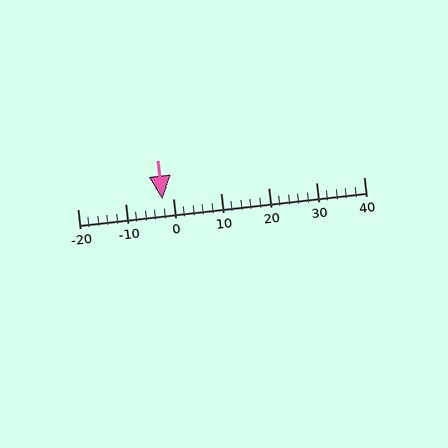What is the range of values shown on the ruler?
The ruler shows values from -20 to 40.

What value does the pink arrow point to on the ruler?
The pink arrow points to approximately -2.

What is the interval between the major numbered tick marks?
The major tick marks are spaced 10 units apart.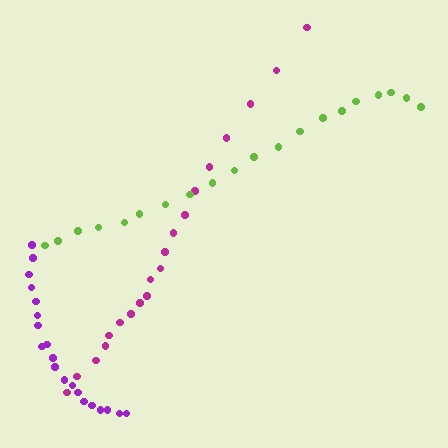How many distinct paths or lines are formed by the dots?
There are 3 distinct paths.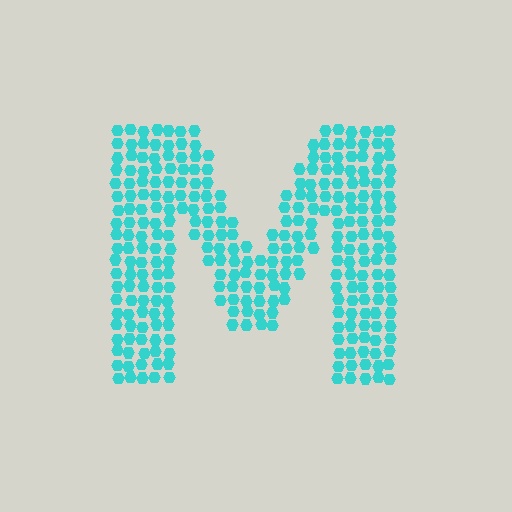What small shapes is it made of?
It is made of small hexagons.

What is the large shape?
The large shape is the letter M.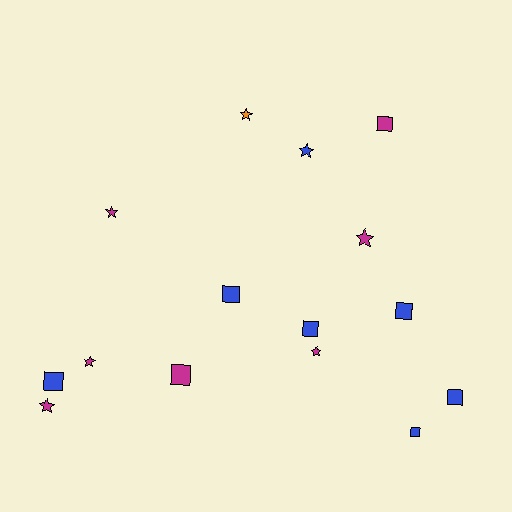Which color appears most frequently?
Blue, with 7 objects.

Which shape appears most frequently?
Square, with 8 objects.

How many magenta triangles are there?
There are no magenta triangles.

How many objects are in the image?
There are 15 objects.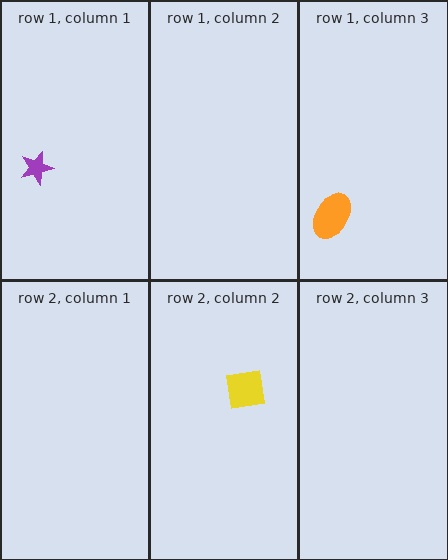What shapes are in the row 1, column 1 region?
The purple star.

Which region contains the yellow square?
The row 2, column 2 region.